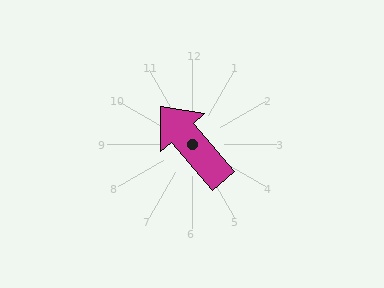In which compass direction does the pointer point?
Northwest.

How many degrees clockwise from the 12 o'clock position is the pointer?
Approximately 320 degrees.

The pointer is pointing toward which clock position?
Roughly 11 o'clock.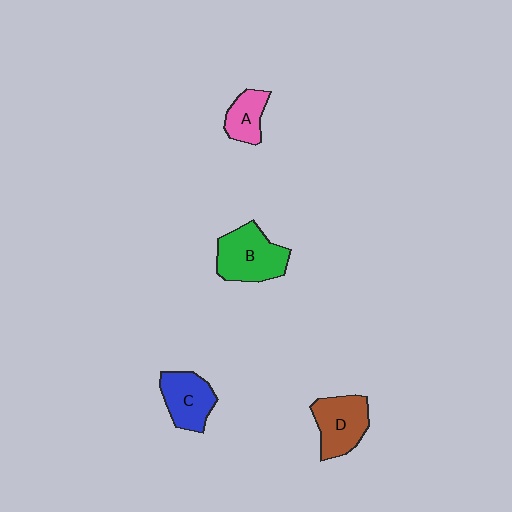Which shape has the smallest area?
Shape A (pink).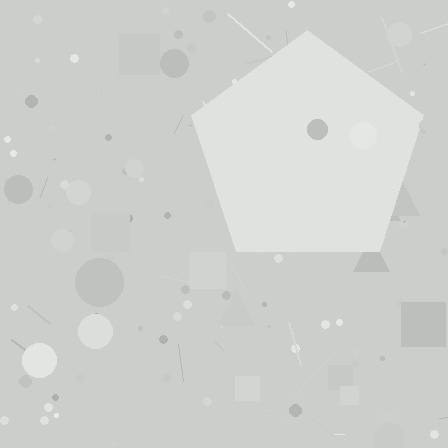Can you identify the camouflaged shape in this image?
The camouflaged shape is a pentagon.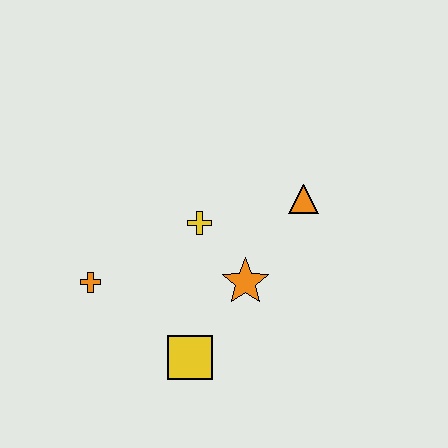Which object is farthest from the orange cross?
The orange triangle is farthest from the orange cross.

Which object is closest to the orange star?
The yellow cross is closest to the orange star.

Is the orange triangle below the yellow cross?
No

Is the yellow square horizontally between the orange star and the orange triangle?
No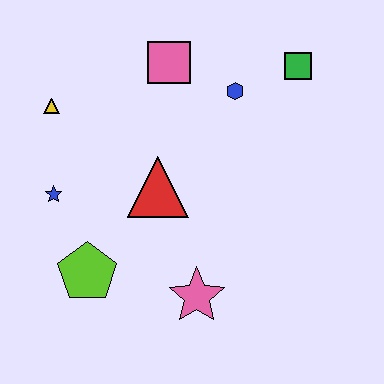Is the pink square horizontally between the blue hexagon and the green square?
No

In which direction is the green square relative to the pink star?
The green square is above the pink star.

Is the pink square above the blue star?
Yes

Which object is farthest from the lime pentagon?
The green square is farthest from the lime pentagon.